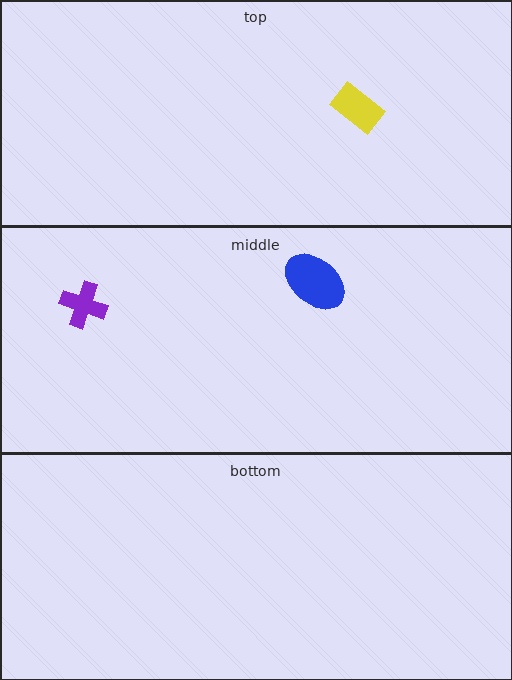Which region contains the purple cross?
The middle region.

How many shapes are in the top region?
1.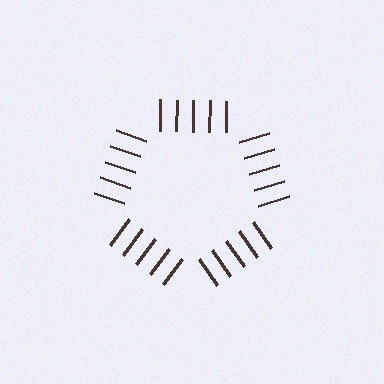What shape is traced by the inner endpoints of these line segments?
An illusory pentagon — the line segments terminate on its edges but no continuous stroke is drawn.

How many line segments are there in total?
25 — 5 along each of the 5 edges.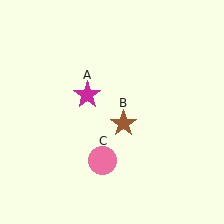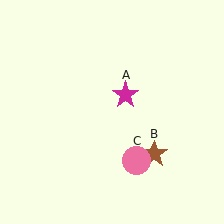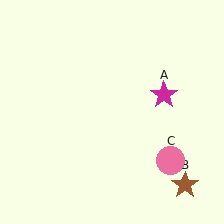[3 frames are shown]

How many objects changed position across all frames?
3 objects changed position: magenta star (object A), brown star (object B), pink circle (object C).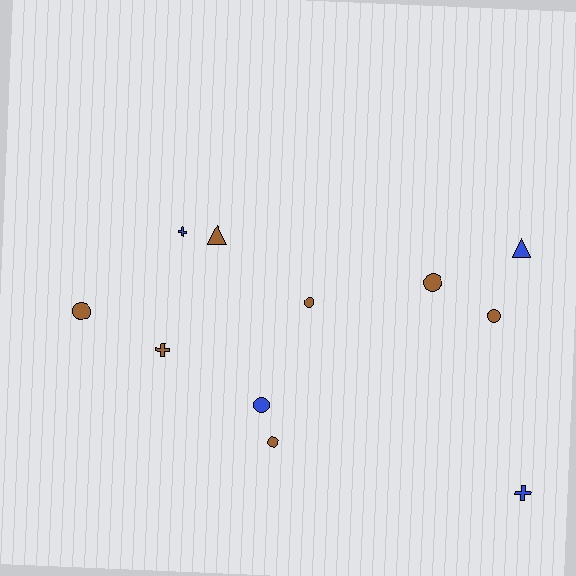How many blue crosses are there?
There are 2 blue crosses.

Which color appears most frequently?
Brown, with 7 objects.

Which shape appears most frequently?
Circle, with 6 objects.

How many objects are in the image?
There are 11 objects.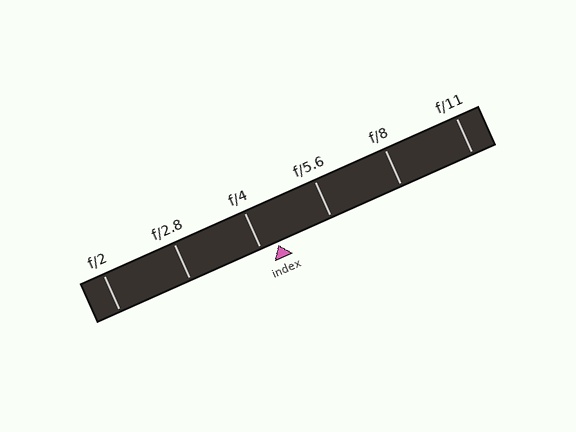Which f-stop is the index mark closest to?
The index mark is closest to f/4.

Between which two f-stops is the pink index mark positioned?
The index mark is between f/4 and f/5.6.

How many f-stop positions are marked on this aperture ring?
There are 6 f-stop positions marked.